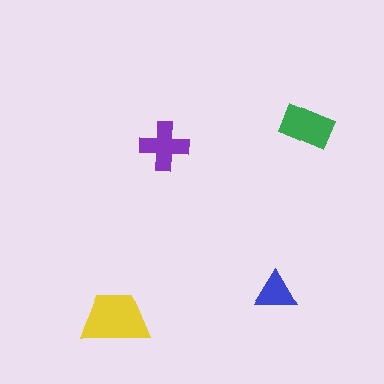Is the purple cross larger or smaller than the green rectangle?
Smaller.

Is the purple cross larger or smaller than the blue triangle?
Larger.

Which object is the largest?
The yellow trapezoid.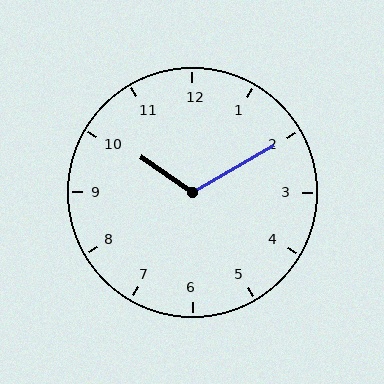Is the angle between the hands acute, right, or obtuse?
It is obtuse.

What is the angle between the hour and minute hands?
Approximately 115 degrees.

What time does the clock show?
10:10.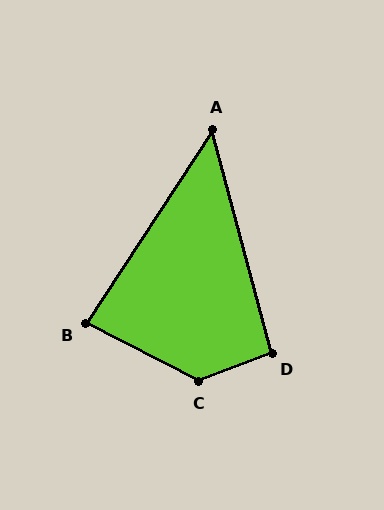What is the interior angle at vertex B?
Approximately 84 degrees (acute).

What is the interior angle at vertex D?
Approximately 96 degrees (obtuse).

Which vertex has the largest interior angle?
C, at approximately 132 degrees.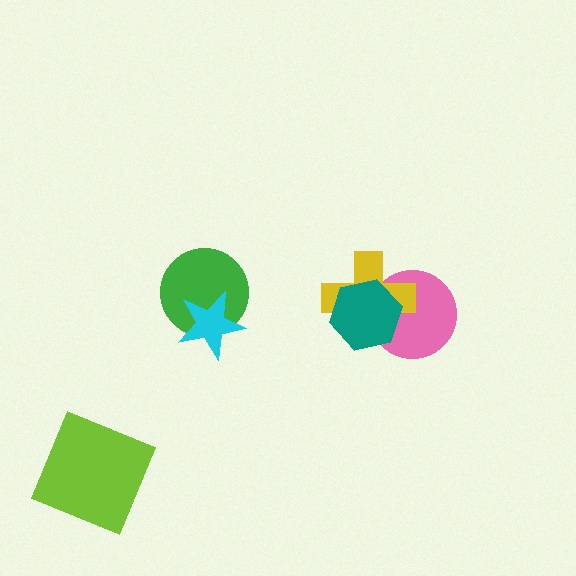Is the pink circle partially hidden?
Yes, it is partially covered by another shape.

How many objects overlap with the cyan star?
1 object overlaps with the cyan star.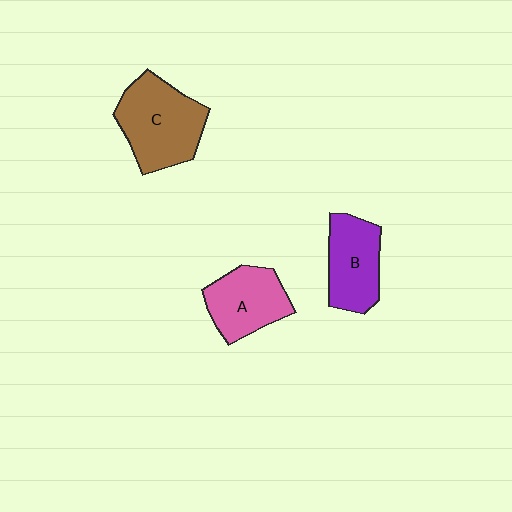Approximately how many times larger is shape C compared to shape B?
Approximately 1.3 times.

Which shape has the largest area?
Shape C (brown).